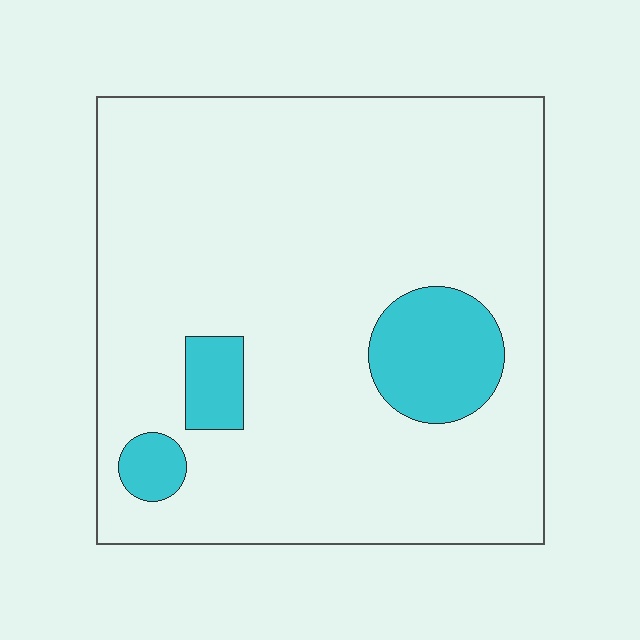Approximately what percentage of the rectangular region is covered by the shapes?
Approximately 10%.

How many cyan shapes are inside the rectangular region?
3.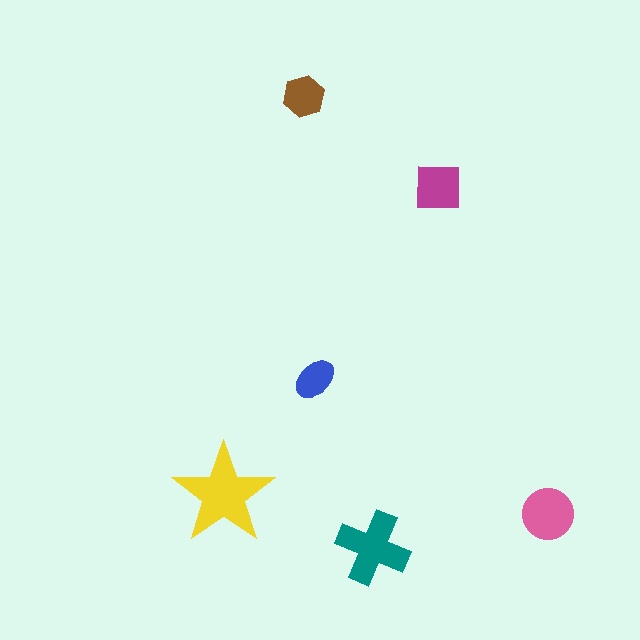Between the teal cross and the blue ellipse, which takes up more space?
The teal cross.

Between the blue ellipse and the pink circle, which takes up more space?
The pink circle.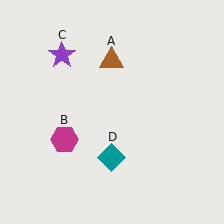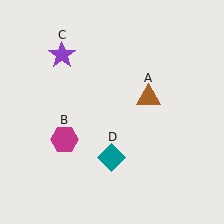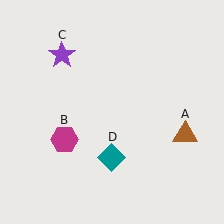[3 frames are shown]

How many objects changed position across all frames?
1 object changed position: brown triangle (object A).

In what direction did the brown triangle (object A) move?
The brown triangle (object A) moved down and to the right.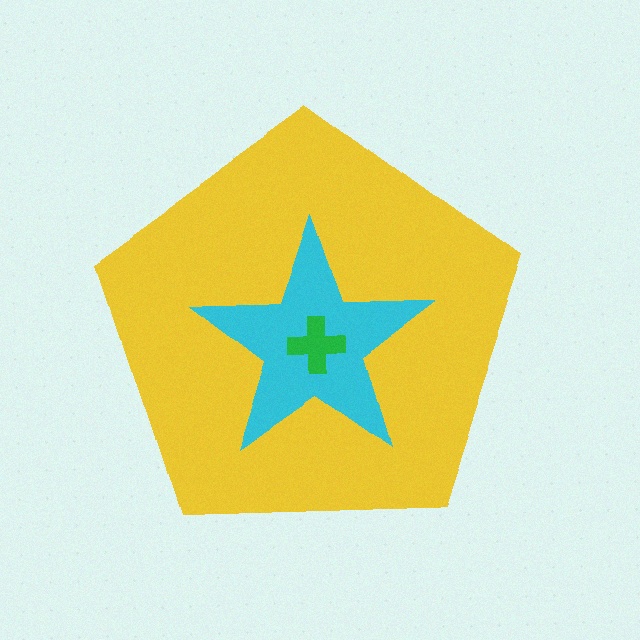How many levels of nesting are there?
3.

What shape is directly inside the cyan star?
The green cross.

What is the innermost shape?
The green cross.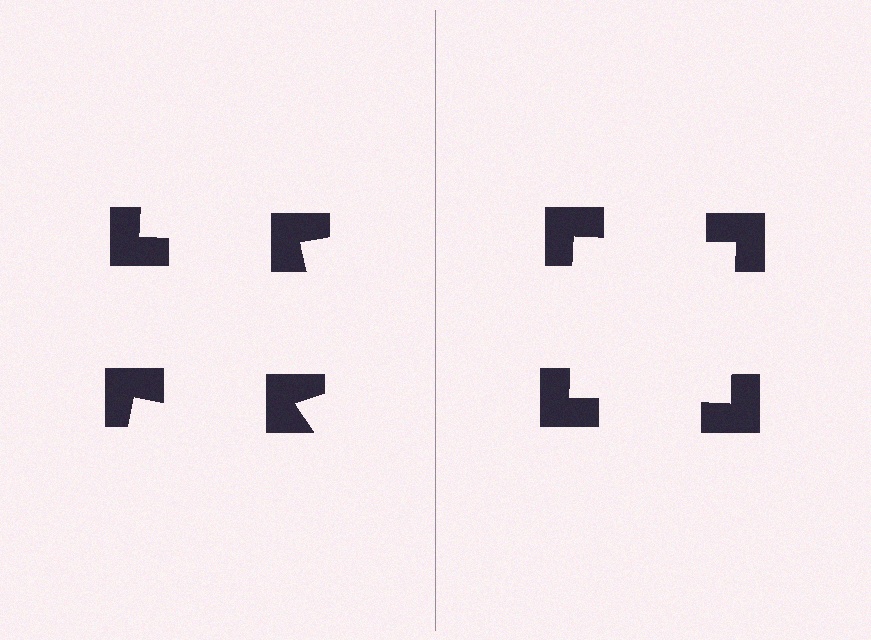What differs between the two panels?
The notched squares are positioned identically on both sides; only the wedge orientations differ. On the right they align to a square; on the left they are misaligned.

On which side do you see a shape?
An illusory square appears on the right side. On the left side the wedge cuts are rotated, so no coherent shape forms.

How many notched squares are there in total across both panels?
8 — 4 on each side.